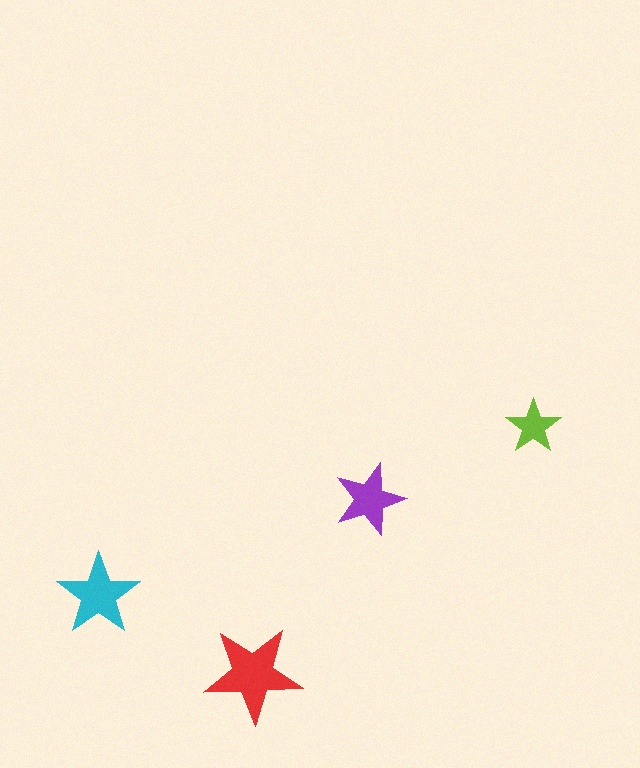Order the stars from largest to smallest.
the red one, the cyan one, the purple one, the lime one.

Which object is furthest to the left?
The cyan star is leftmost.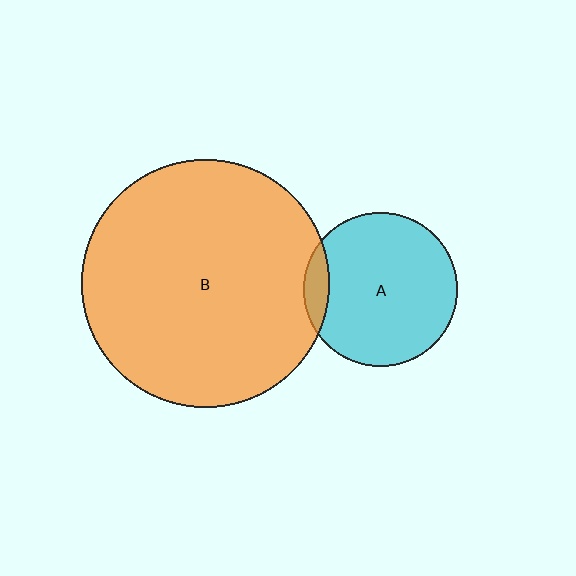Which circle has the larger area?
Circle B (orange).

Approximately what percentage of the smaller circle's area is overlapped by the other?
Approximately 10%.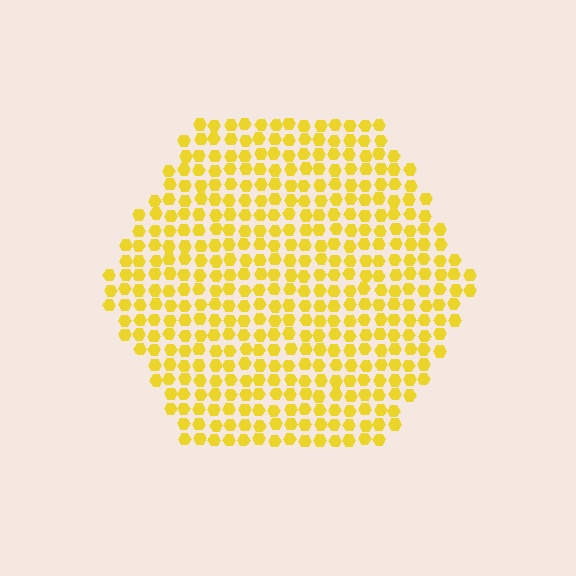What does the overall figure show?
The overall figure shows a hexagon.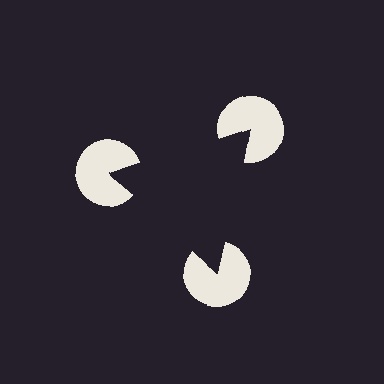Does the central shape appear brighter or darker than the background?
It typically appears slightly darker than the background, even though no actual brightness change is drawn.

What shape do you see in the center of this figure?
An illusory triangle — its edges are inferred from the aligned wedge cuts in the pac-man discs, not physically drawn.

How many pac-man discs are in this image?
There are 3 — one at each vertex of the illusory triangle.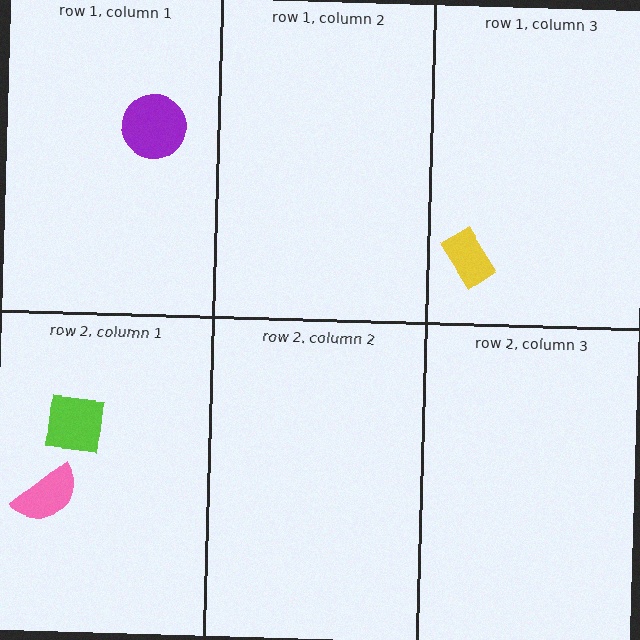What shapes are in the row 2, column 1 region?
The pink semicircle, the lime square.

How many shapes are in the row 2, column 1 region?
2.